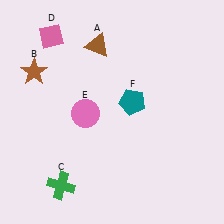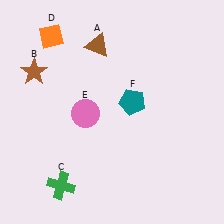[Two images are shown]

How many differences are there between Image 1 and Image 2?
There is 1 difference between the two images.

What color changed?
The diamond (D) changed from pink in Image 1 to orange in Image 2.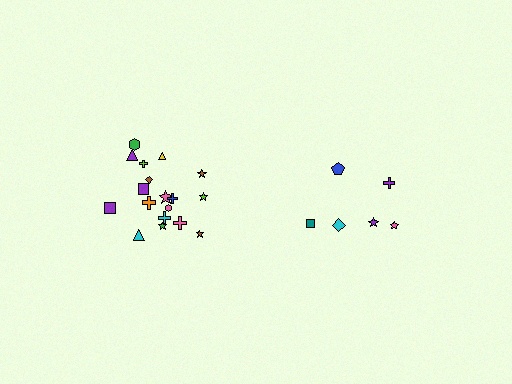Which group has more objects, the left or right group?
The left group.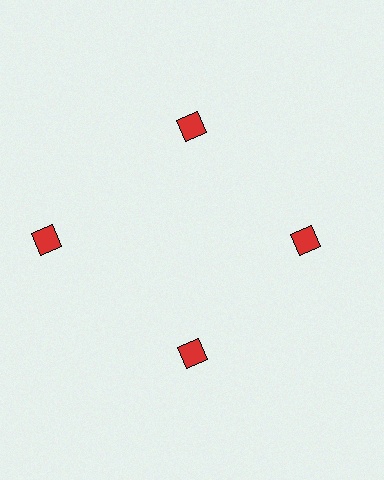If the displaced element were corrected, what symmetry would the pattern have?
It would have 4-fold rotational symmetry — the pattern would map onto itself every 90 degrees.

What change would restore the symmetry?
The symmetry would be restored by moving it inward, back onto the ring so that all 4 diamonds sit at equal angles and equal distance from the center.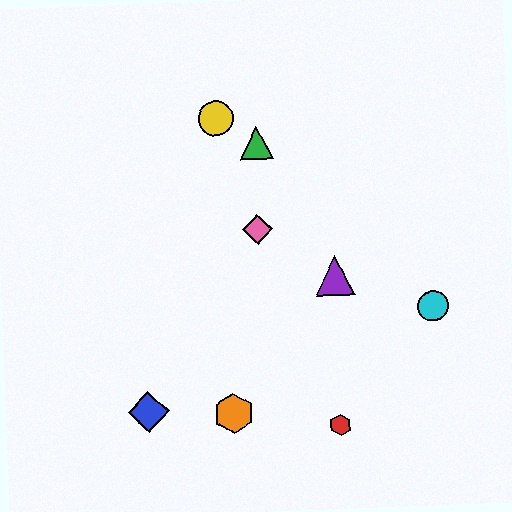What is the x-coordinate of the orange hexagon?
The orange hexagon is at x≈234.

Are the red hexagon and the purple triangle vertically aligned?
Yes, both are at x≈340.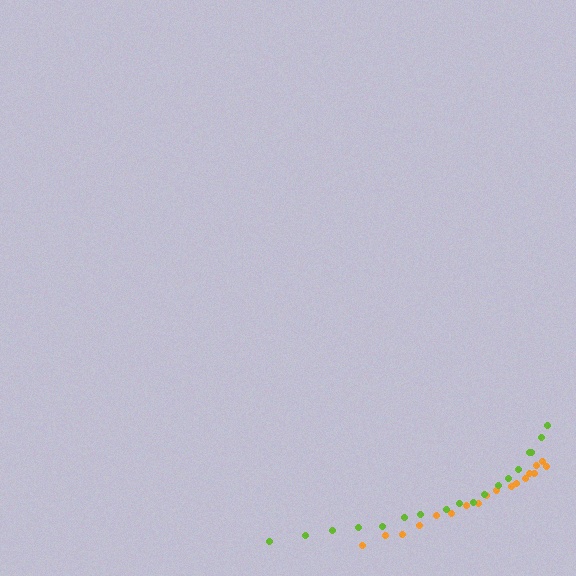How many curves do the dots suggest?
There are 2 distinct paths.